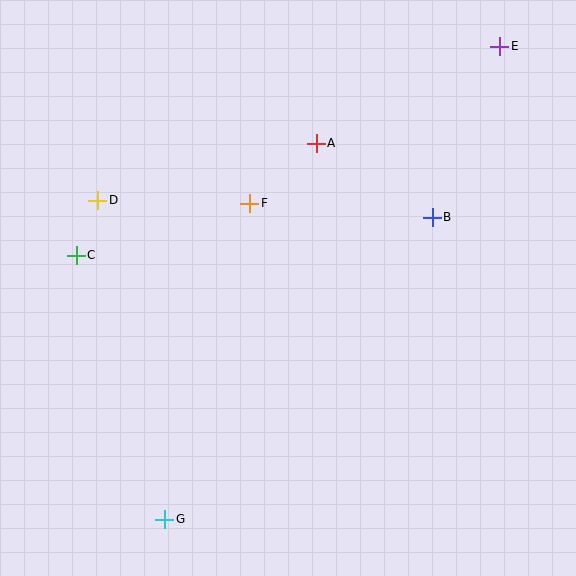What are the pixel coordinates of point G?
Point G is at (165, 519).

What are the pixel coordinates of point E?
Point E is at (500, 46).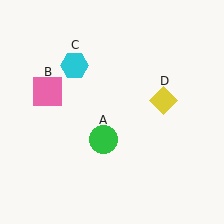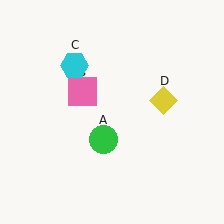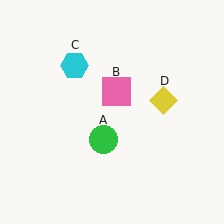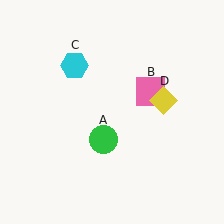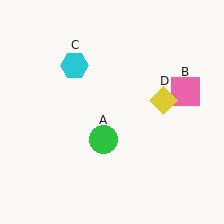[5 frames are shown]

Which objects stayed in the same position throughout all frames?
Green circle (object A) and cyan hexagon (object C) and yellow diamond (object D) remained stationary.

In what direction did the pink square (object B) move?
The pink square (object B) moved right.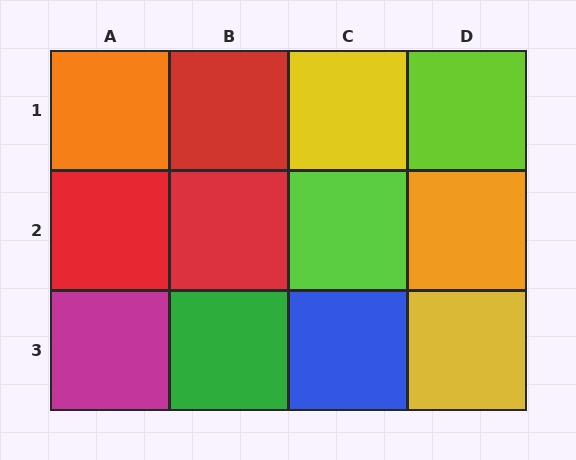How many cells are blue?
1 cell is blue.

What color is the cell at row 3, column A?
Magenta.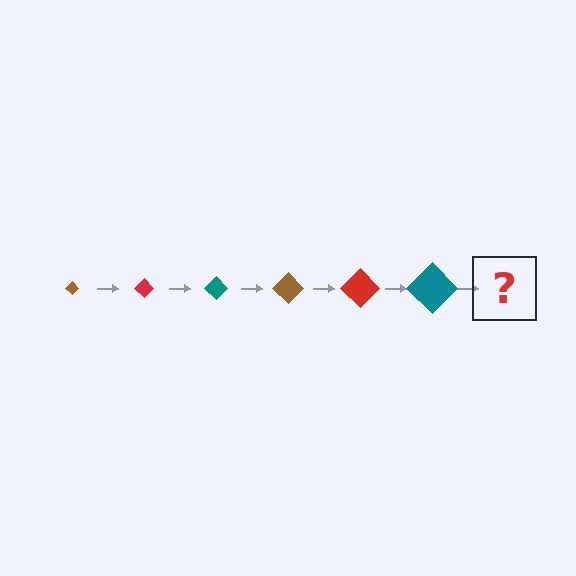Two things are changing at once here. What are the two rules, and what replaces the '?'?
The two rules are that the diamond grows larger each step and the color cycles through brown, red, and teal. The '?' should be a brown diamond, larger than the previous one.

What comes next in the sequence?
The next element should be a brown diamond, larger than the previous one.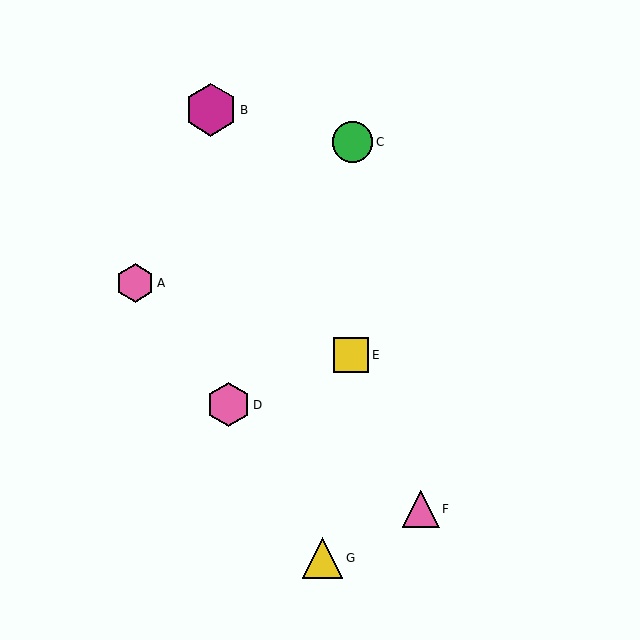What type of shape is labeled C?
Shape C is a green circle.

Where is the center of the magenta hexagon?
The center of the magenta hexagon is at (211, 110).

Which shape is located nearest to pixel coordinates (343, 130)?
The green circle (labeled C) at (353, 142) is nearest to that location.